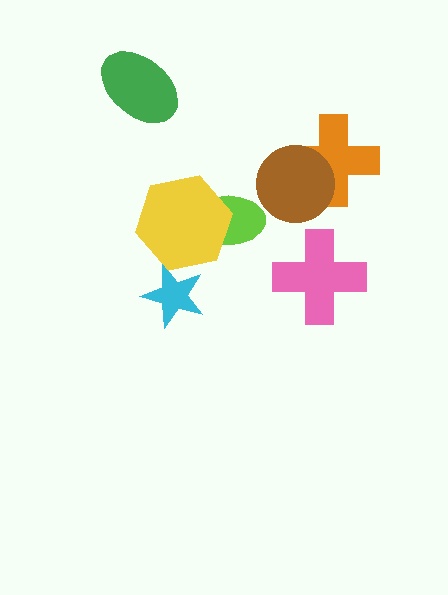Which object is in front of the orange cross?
The brown circle is in front of the orange cross.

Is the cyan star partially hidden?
Yes, it is partially covered by another shape.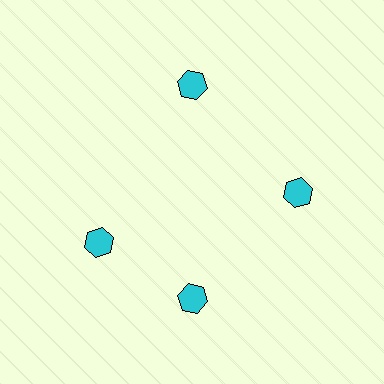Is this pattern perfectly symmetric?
No. The 4 cyan hexagons are arranged in a ring, but one element near the 9 o'clock position is rotated out of alignment along the ring, breaking the 4-fold rotational symmetry.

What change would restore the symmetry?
The symmetry would be restored by rotating it back into even spacing with its neighbors so that all 4 hexagons sit at equal angles and equal distance from the center.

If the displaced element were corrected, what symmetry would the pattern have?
It would have 4-fold rotational symmetry — the pattern would map onto itself every 90 degrees.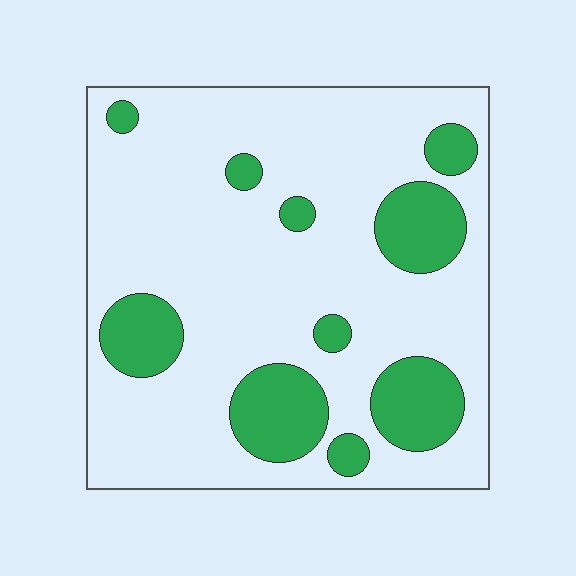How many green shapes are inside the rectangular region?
10.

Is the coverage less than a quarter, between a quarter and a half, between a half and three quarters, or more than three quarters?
Less than a quarter.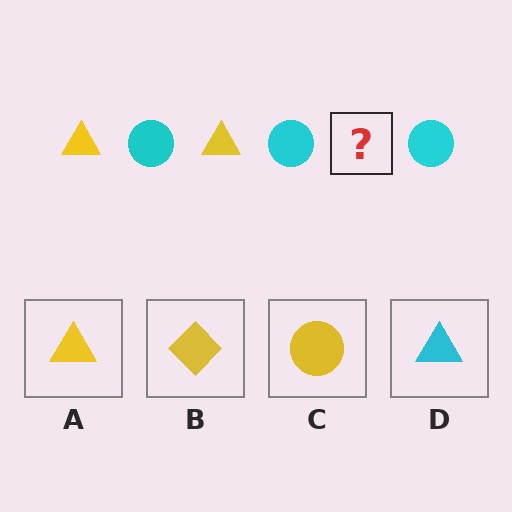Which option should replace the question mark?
Option A.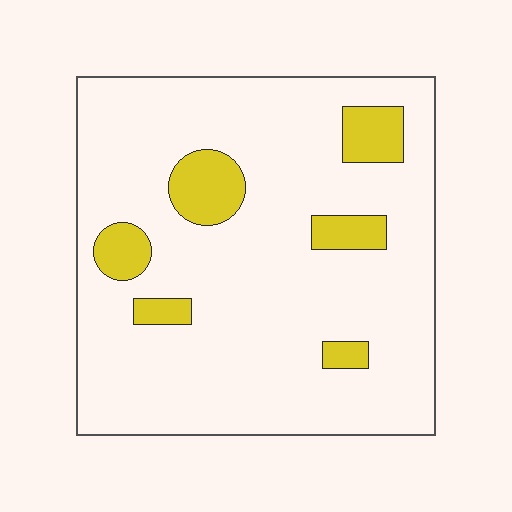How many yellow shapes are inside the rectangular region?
6.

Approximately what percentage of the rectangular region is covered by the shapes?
Approximately 15%.